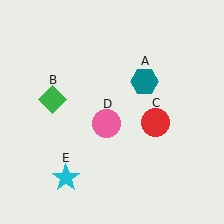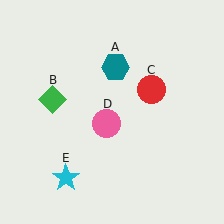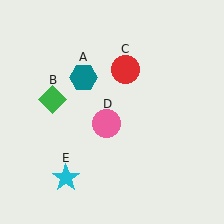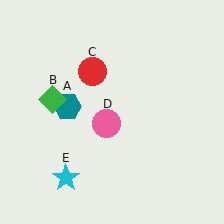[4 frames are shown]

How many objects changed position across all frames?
2 objects changed position: teal hexagon (object A), red circle (object C).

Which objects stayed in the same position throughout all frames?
Green diamond (object B) and pink circle (object D) and cyan star (object E) remained stationary.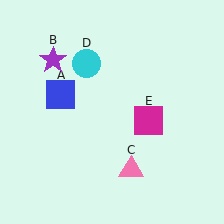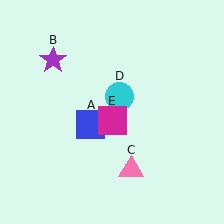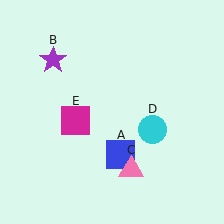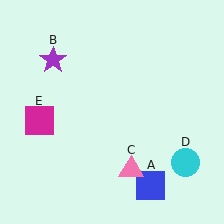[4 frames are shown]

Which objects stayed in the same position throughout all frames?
Purple star (object B) and pink triangle (object C) remained stationary.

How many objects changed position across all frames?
3 objects changed position: blue square (object A), cyan circle (object D), magenta square (object E).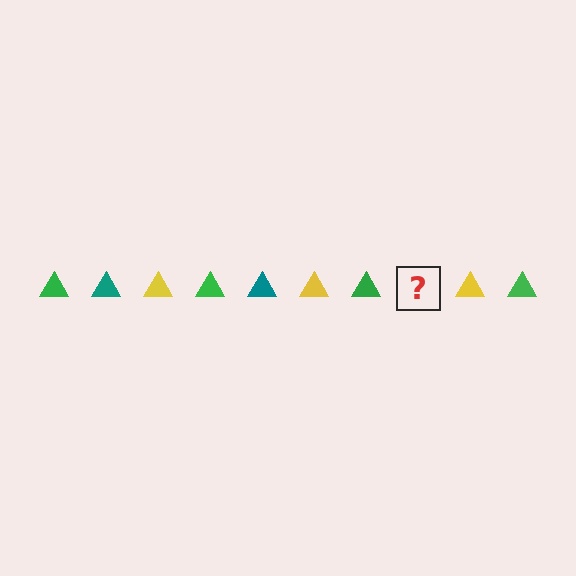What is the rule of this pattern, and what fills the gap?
The rule is that the pattern cycles through green, teal, yellow triangles. The gap should be filled with a teal triangle.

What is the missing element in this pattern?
The missing element is a teal triangle.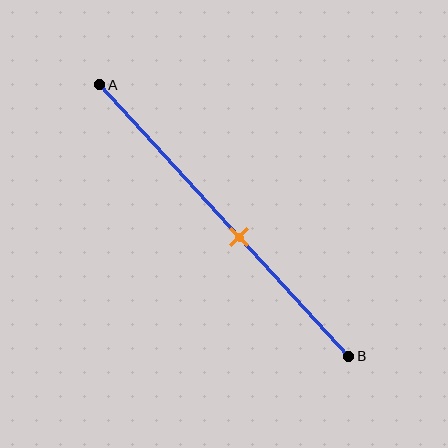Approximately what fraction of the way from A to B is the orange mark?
The orange mark is approximately 55% of the way from A to B.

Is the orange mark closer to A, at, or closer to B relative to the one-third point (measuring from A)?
The orange mark is closer to point B than the one-third point of segment AB.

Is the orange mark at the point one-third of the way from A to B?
No, the mark is at about 55% from A, not at the 33% one-third point.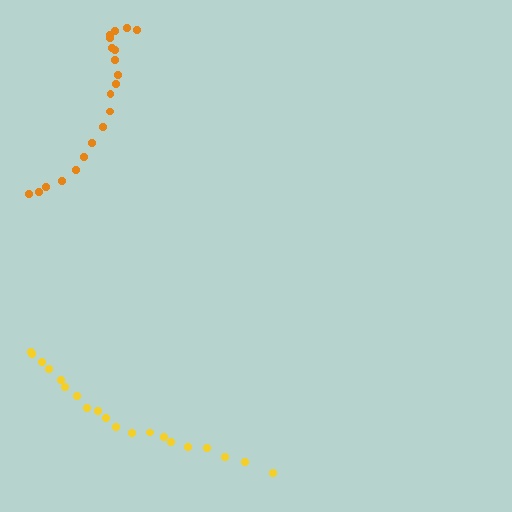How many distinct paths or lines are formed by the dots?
There are 2 distinct paths.